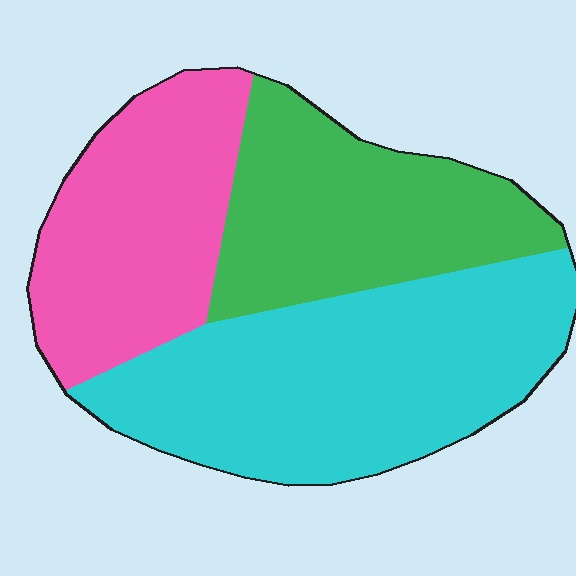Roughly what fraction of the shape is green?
Green covers around 30% of the shape.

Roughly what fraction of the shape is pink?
Pink takes up about one quarter (1/4) of the shape.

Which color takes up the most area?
Cyan, at roughly 45%.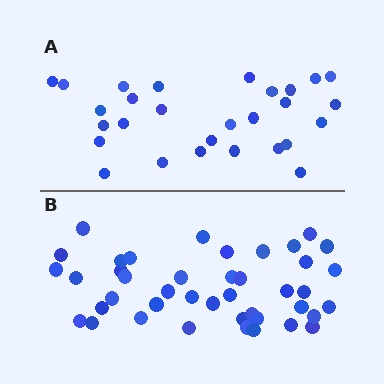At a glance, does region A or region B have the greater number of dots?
Region B (the bottom region) has more dots.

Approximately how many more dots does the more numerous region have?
Region B has approximately 15 more dots than region A.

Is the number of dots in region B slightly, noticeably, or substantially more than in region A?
Region B has substantially more. The ratio is roughly 1.5 to 1.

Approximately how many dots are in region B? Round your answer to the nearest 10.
About 40 dots. (The exact count is 42, which rounds to 40.)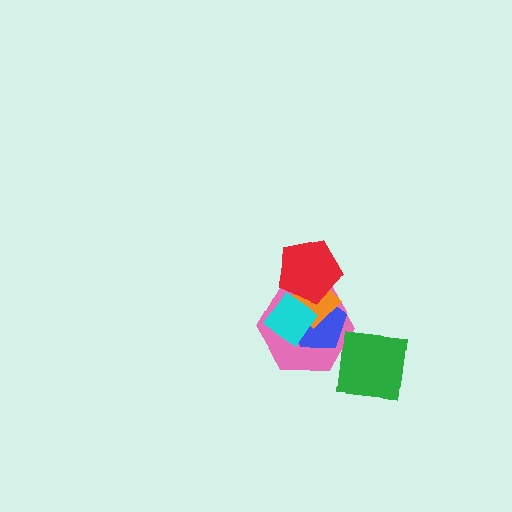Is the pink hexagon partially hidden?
Yes, it is partially covered by another shape.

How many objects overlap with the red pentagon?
4 objects overlap with the red pentagon.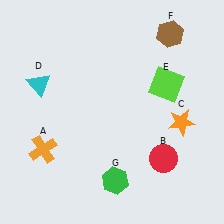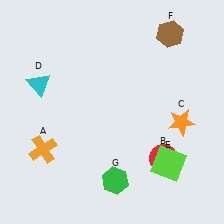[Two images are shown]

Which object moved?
The lime square (E) moved down.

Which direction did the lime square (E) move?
The lime square (E) moved down.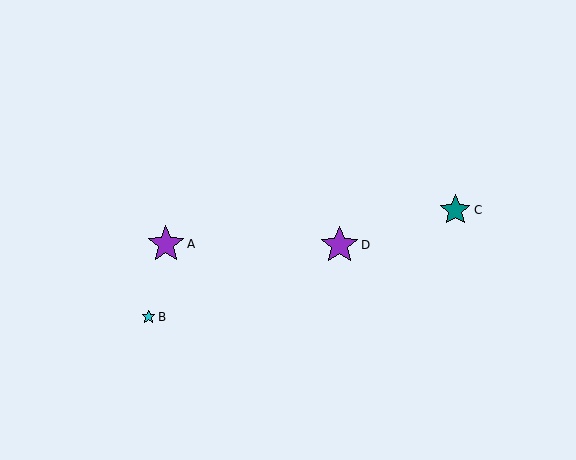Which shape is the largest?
The purple star (labeled D) is the largest.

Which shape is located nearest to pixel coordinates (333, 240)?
The purple star (labeled D) at (340, 245) is nearest to that location.